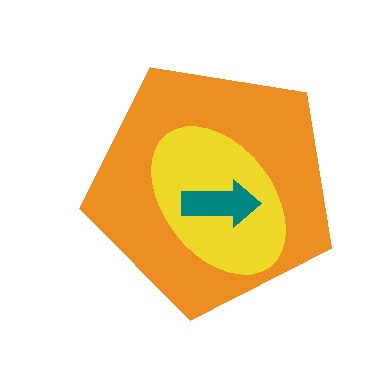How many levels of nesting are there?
3.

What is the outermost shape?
The orange pentagon.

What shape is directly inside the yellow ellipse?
The teal arrow.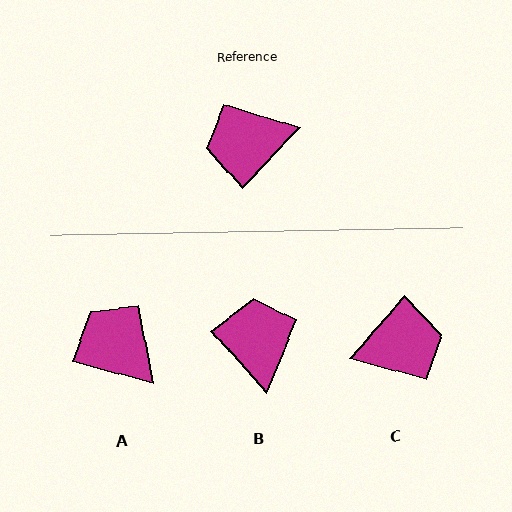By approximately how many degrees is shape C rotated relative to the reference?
Approximately 177 degrees clockwise.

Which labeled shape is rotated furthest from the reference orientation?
C, about 177 degrees away.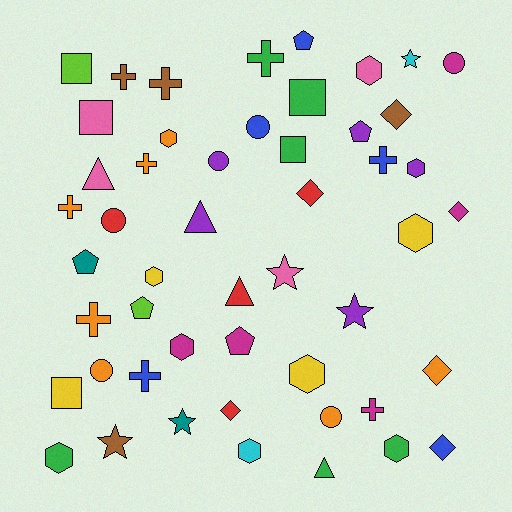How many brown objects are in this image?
There are 4 brown objects.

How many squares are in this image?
There are 5 squares.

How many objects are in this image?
There are 50 objects.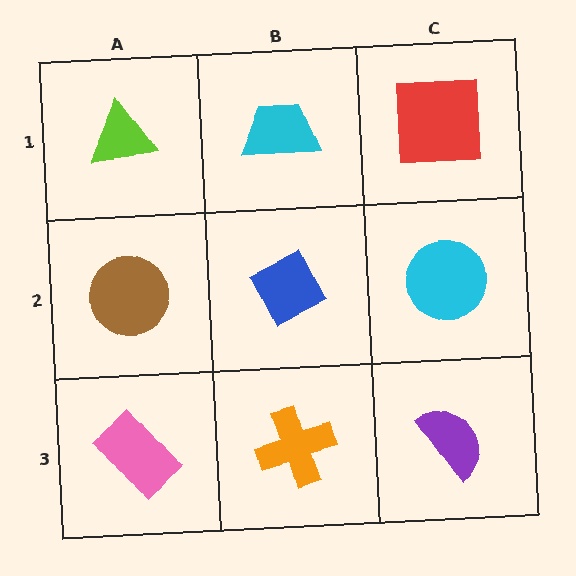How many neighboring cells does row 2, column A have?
3.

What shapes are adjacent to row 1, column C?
A cyan circle (row 2, column C), a cyan trapezoid (row 1, column B).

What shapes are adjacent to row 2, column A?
A lime triangle (row 1, column A), a pink rectangle (row 3, column A), a blue diamond (row 2, column B).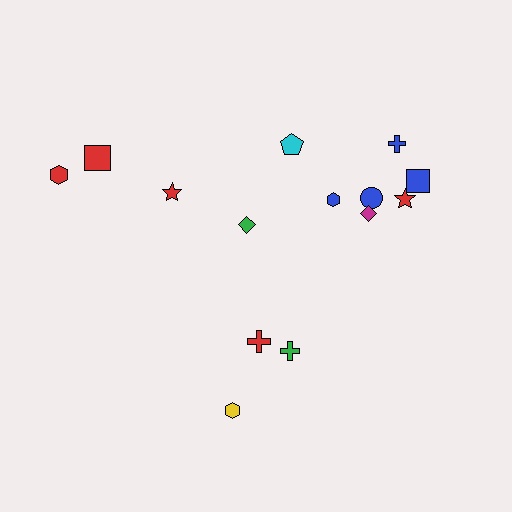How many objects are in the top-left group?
There are 3 objects.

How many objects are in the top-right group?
There are 7 objects.